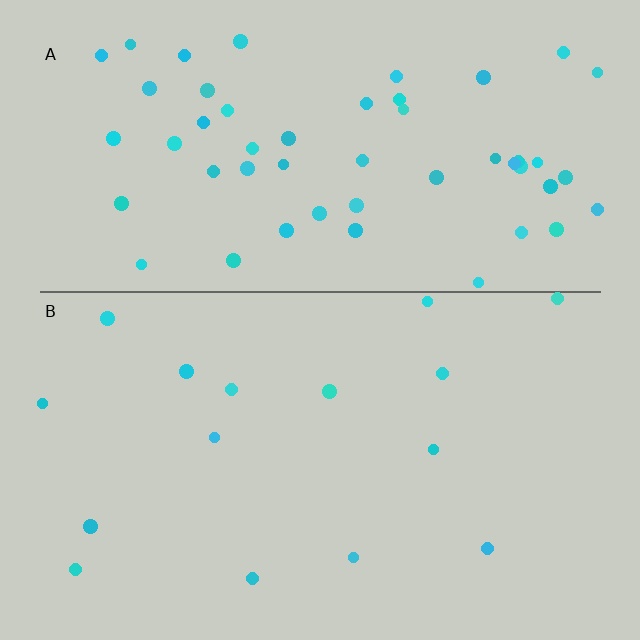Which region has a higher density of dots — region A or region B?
A (the top).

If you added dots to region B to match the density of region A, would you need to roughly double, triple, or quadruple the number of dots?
Approximately triple.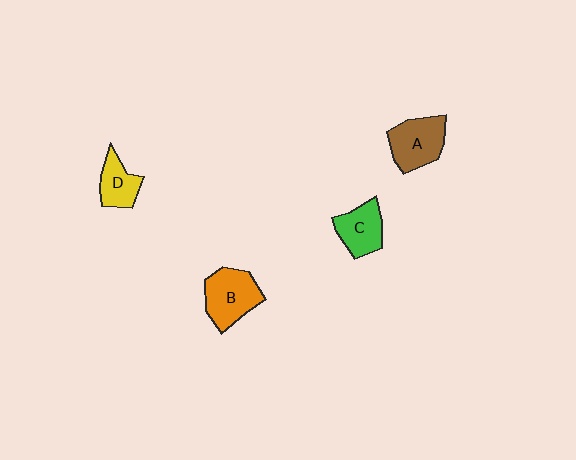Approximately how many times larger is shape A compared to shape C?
Approximately 1.2 times.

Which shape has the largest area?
Shape B (orange).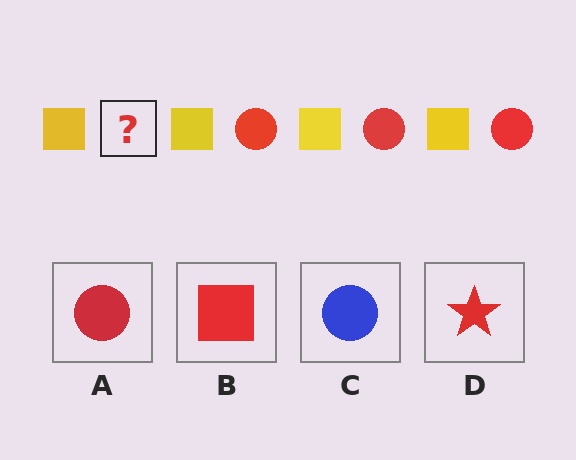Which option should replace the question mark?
Option A.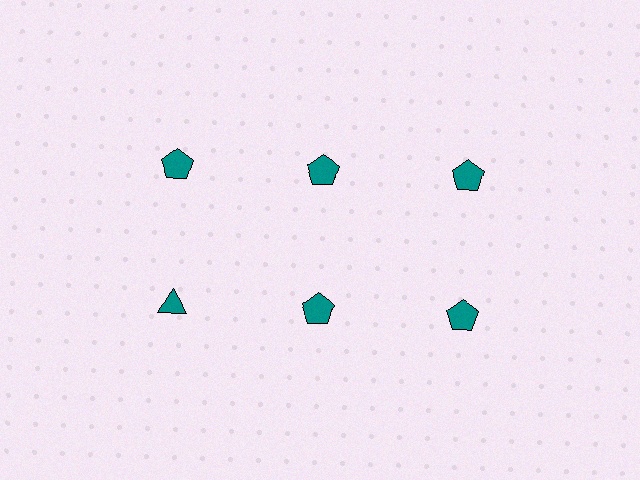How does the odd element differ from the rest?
It has a different shape: triangle instead of pentagon.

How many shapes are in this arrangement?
There are 6 shapes arranged in a grid pattern.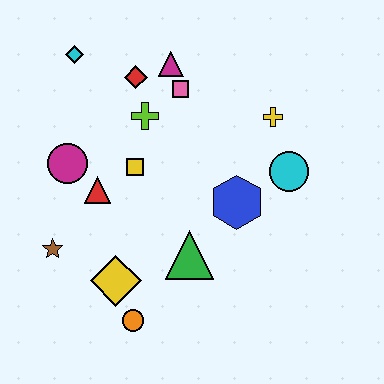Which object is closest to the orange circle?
The yellow diamond is closest to the orange circle.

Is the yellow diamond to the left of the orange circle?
Yes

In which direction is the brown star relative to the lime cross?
The brown star is below the lime cross.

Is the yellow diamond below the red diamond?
Yes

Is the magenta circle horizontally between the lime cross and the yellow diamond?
No